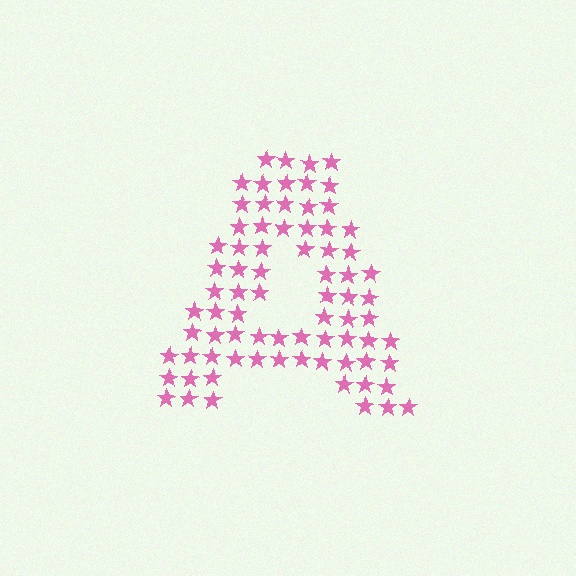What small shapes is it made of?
It is made of small stars.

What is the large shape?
The large shape is the letter A.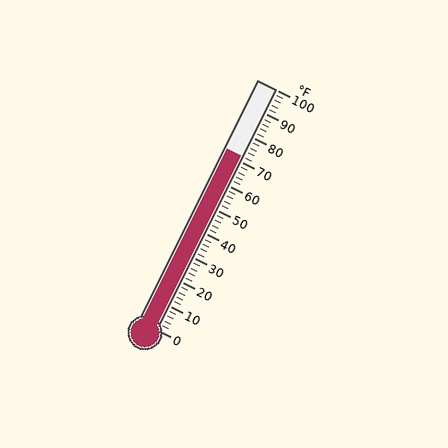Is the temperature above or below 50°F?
The temperature is above 50°F.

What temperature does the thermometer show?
The thermometer shows approximately 72°F.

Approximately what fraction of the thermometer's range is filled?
The thermometer is filled to approximately 70% of its range.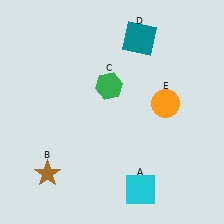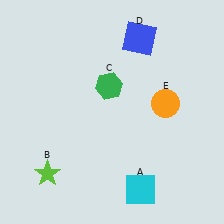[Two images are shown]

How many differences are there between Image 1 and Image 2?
There are 2 differences between the two images.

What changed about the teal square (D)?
In Image 1, D is teal. In Image 2, it changed to blue.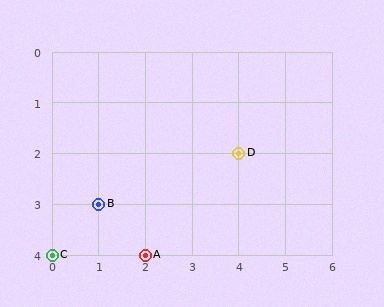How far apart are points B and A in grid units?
Points B and A are 1 column and 1 row apart (about 1.4 grid units diagonally).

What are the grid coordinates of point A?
Point A is at grid coordinates (2, 4).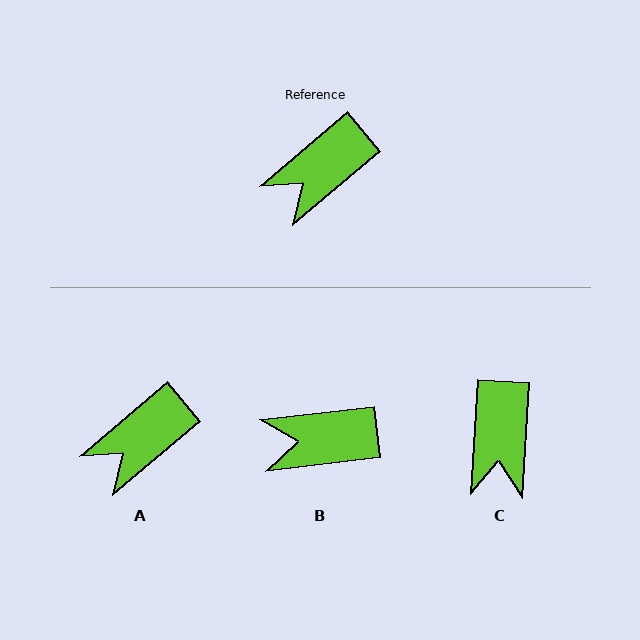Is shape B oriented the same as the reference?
No, it is off by about 33 degrees.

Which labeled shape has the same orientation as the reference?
A.